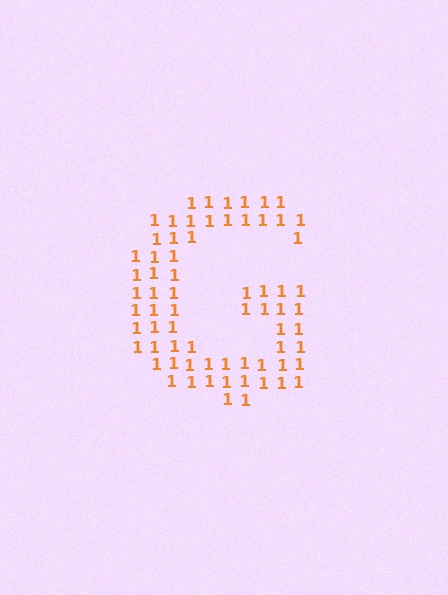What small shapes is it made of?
It is made of small digit 1's.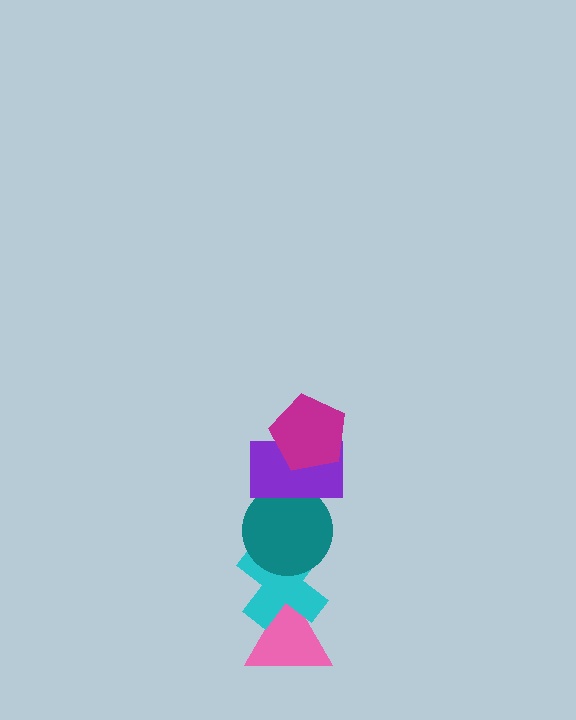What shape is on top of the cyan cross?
The teal circle is on top of the cyan cross.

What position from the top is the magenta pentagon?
The magenta pentagon is 1st from the top.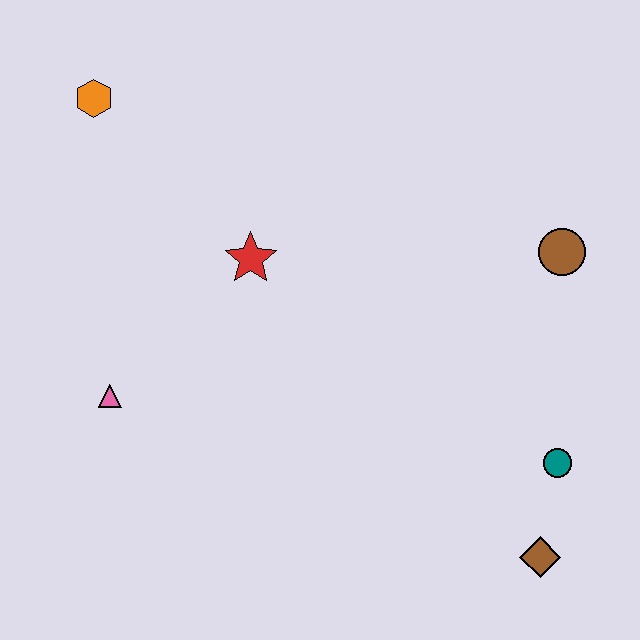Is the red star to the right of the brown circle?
No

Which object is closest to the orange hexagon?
The red star is closest to the orange hexagon.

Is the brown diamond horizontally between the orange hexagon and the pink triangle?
No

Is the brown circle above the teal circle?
Yes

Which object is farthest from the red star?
The brown diamond is farthest from the red star.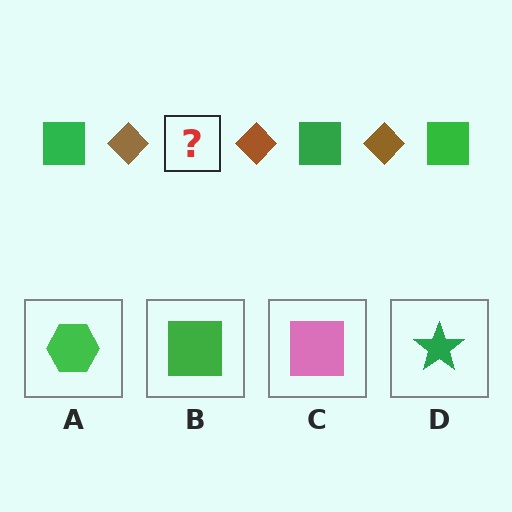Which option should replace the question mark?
Option B.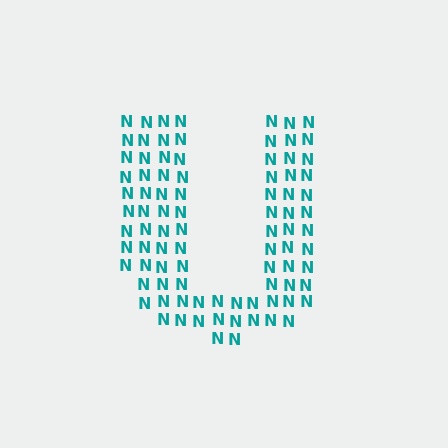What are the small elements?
The small elements are letter N's.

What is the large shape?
The large shape is the letter U.